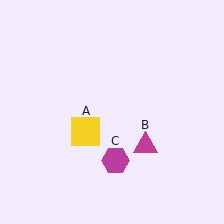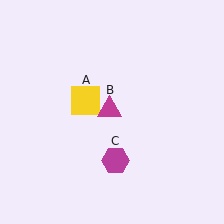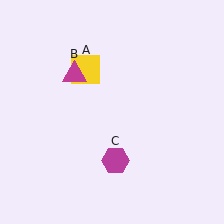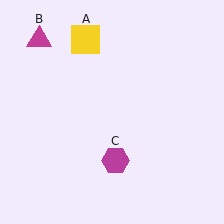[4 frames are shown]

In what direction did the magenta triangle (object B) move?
The magenta triangle (object B) moved up and to the left.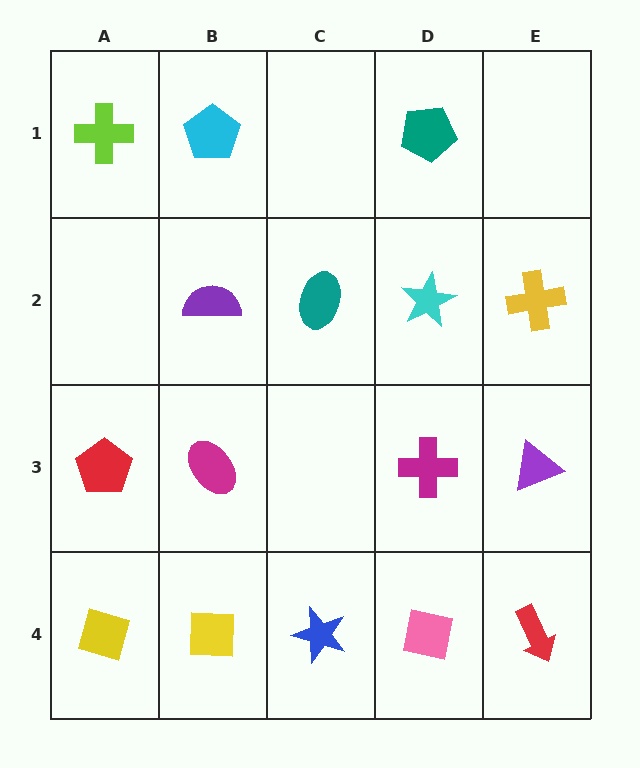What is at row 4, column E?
A red arrow.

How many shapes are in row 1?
3 shapes.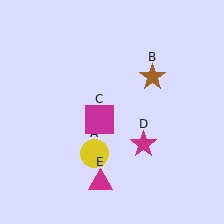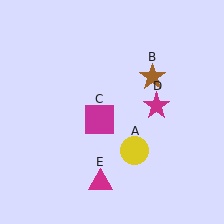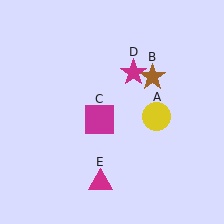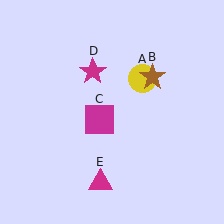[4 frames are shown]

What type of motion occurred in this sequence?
The yellow circle (object A), magenta star (object D) rotated counterclockwise around the center of the scene.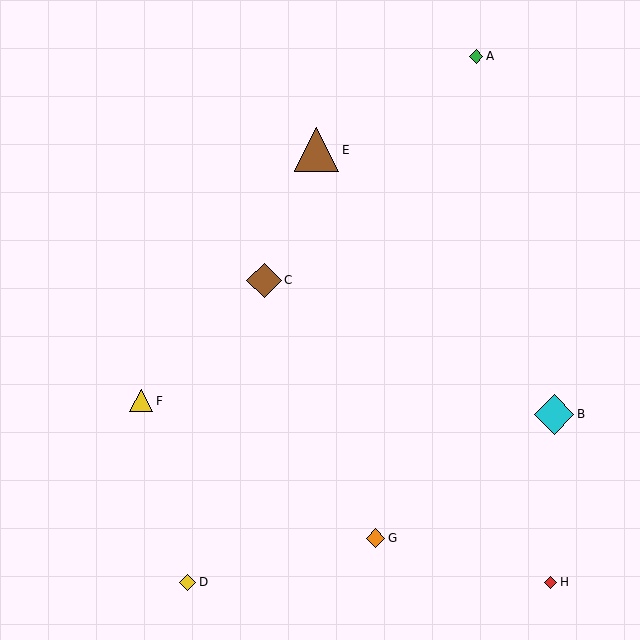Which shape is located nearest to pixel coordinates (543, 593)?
The red diamond (labeled H) at (551, 582) is nearest to that location.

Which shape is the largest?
The brown triangle (labeled E) is the largest.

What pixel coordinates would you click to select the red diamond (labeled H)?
Click at (551, 582) to select the red diamond H.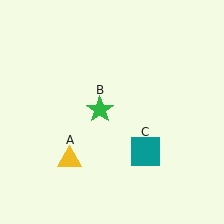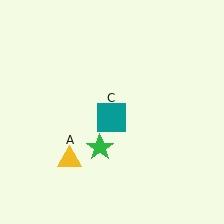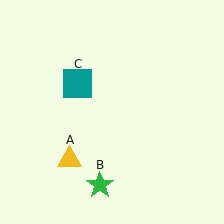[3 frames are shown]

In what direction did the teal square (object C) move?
The teal square (object C) moved up and to the left.